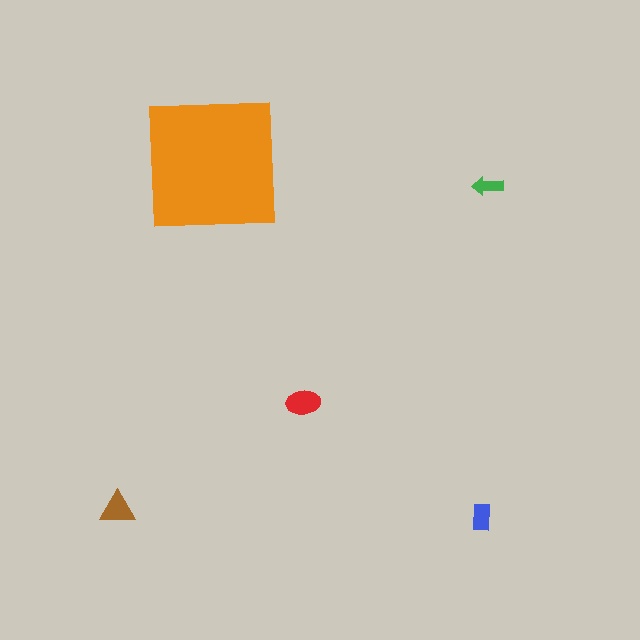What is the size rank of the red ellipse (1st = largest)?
2nd.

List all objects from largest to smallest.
The orange square, the red ellipse, the brown triangle, the blue rectangle, the green arrow.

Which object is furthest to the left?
The brown triangle is leftmost.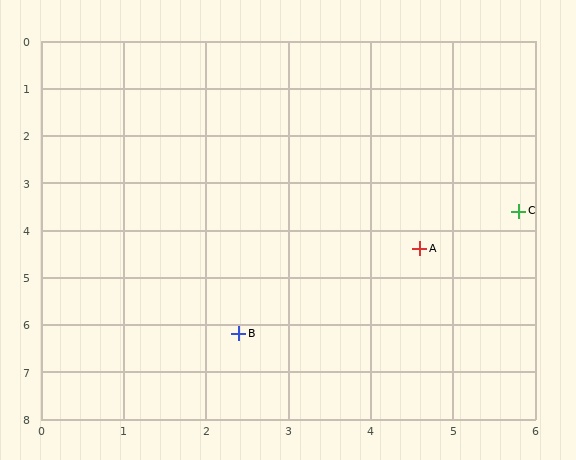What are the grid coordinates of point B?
Point B is at approximately (2.4, 6.2).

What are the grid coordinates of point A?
Point A is at approximately (4.6, 4.4).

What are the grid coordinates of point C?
Point C is at approximately (5.8, 3.6).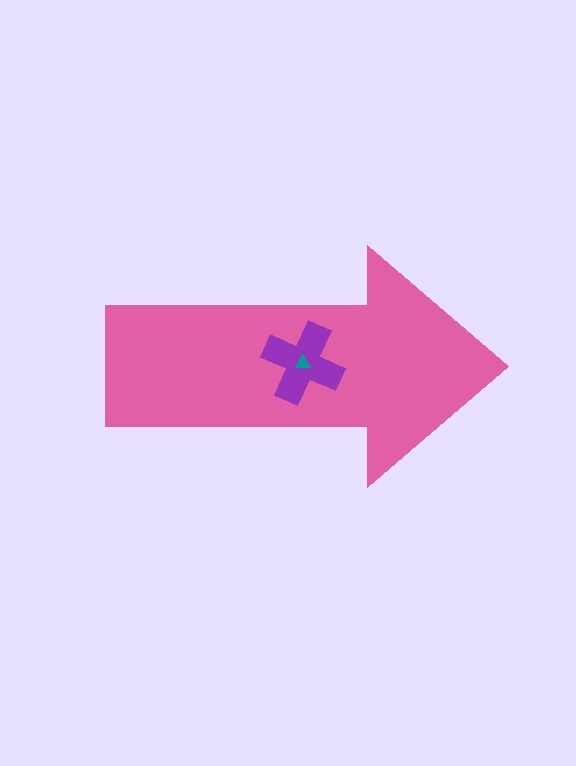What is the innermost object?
The teal triangle.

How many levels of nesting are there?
3.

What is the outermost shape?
The pink arrow.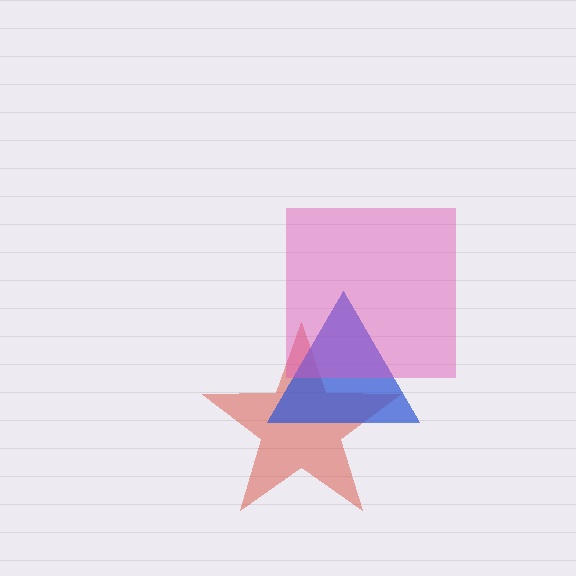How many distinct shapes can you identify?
There are 3 distinct shapes: a red star, a blue triangle, a pink square.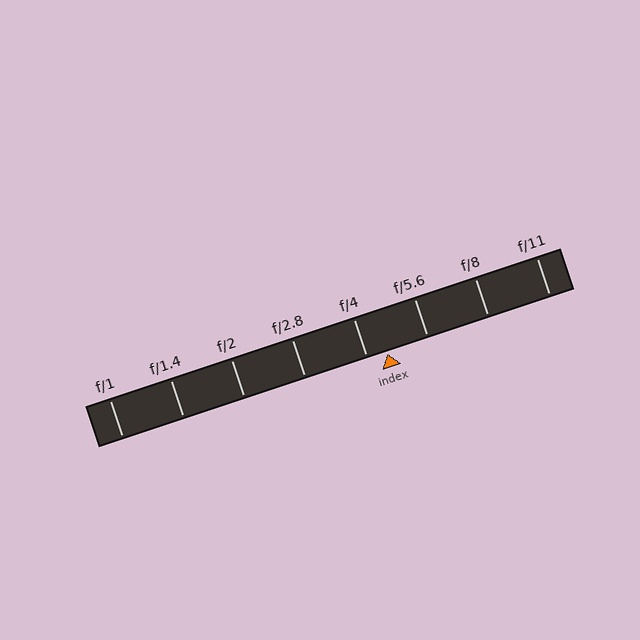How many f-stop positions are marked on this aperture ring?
There are 8 f-stop positions marked.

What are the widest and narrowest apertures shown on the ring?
The widest aperture shown is f/1 and the narrowest is f/11.